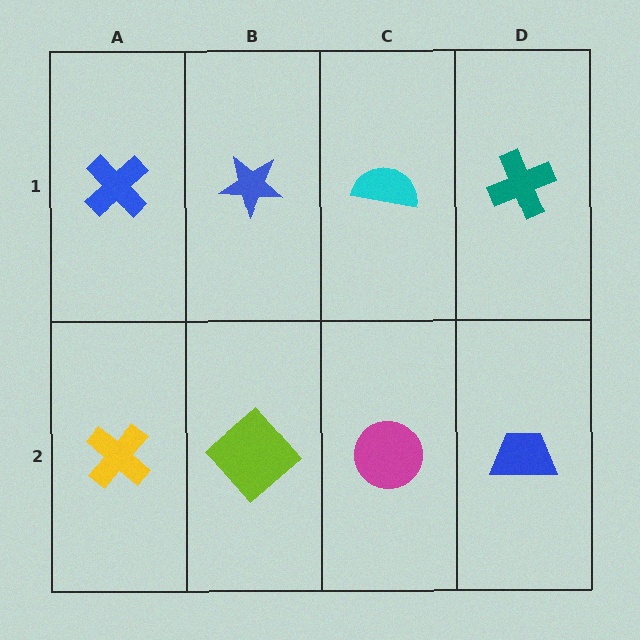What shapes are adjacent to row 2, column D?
A teal cross (row 1, column D), a magenta circle (row 2, column C).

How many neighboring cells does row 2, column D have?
2.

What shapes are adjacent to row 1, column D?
A blue trapezoid (row 2, column D), a cyan semicircle (row 1, column C).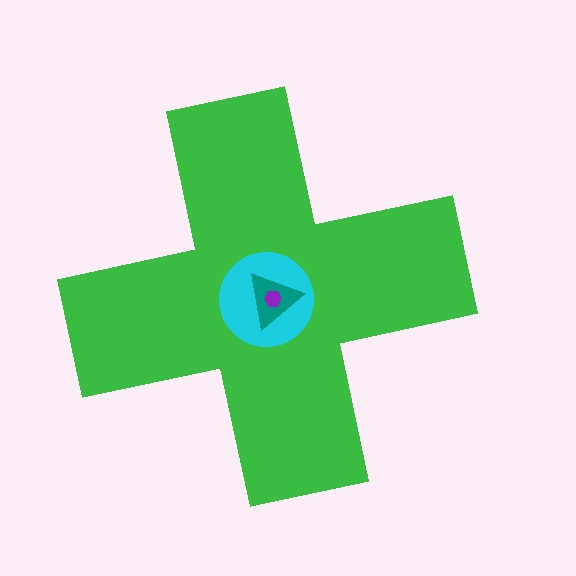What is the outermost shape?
The green cross.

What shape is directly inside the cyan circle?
The teal triangle.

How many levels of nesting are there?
4.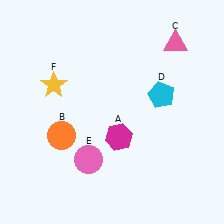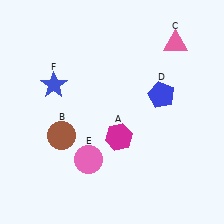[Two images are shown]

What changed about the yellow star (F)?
In Image 1, F is yellow. In Image 2, it changed to blue.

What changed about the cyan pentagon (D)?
In Image 1, D is cyan. In Image 2, it changed to blue.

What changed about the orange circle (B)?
In Image 1, B is orange. In Image 2, it changed to brown.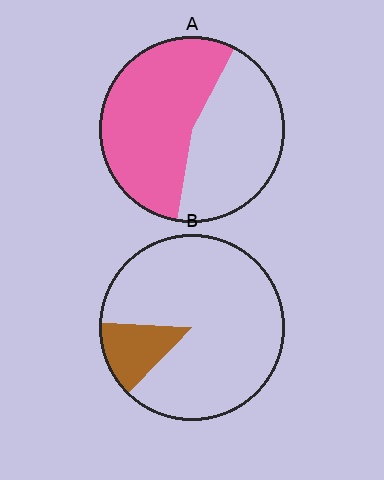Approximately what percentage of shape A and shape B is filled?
A is approximately 55% and B is approximately 15%.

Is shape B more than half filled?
No.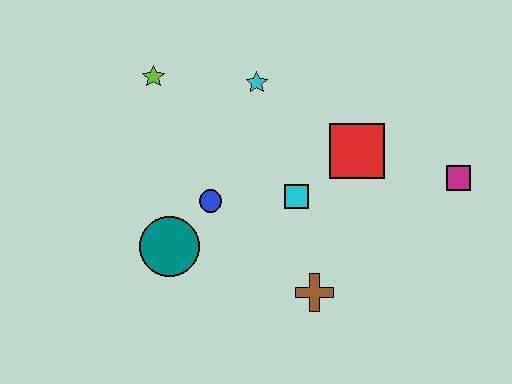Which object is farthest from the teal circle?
The magenta square is farthest from the teal circle.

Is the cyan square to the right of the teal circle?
Yes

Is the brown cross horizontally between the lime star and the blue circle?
No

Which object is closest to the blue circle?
The teal circle is closest to the blue circle.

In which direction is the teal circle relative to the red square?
The teal circle is to the left of the red square.